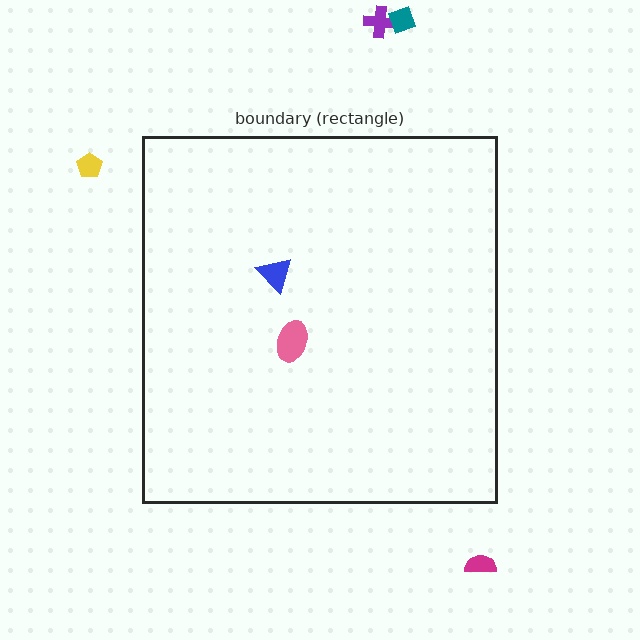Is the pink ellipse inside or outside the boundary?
Inside.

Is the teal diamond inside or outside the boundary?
Outside.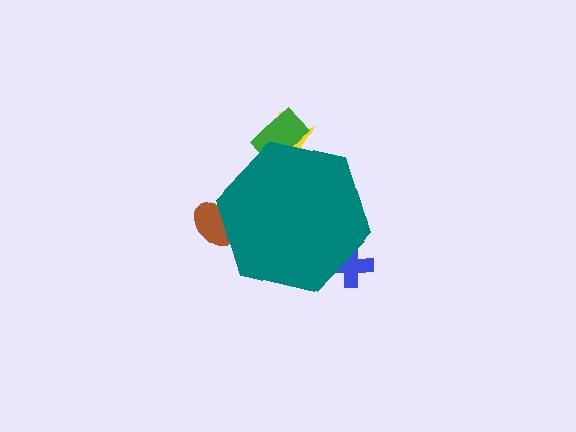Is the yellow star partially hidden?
Yes, the yellow star is partially hidden behind the teal hexagon.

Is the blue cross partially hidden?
Yes, the blue cross is partially hidden behind the teal hexagon.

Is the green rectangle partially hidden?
Yes, the green rectangle is partially hidden behind the teal hexagon.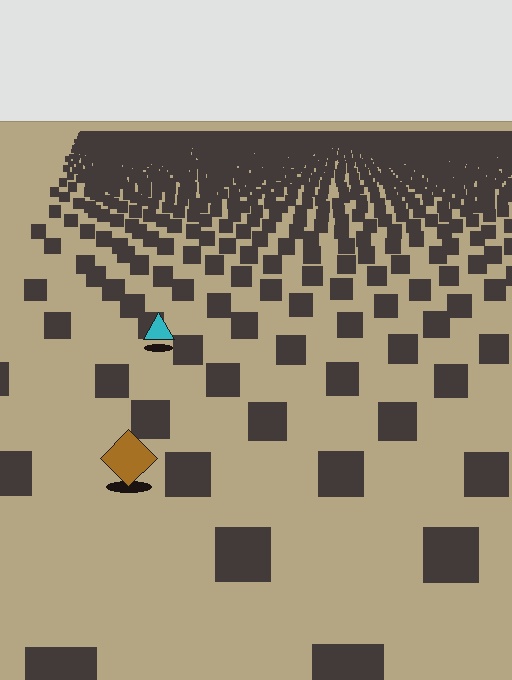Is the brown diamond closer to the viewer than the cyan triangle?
Yes. The brown diamond is closer — you can tell from the texture gradient: the ground texture is coarser near it.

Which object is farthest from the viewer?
The cyan triangle is farthest from the viewer. It appears smaller and the ground texture around it is denser.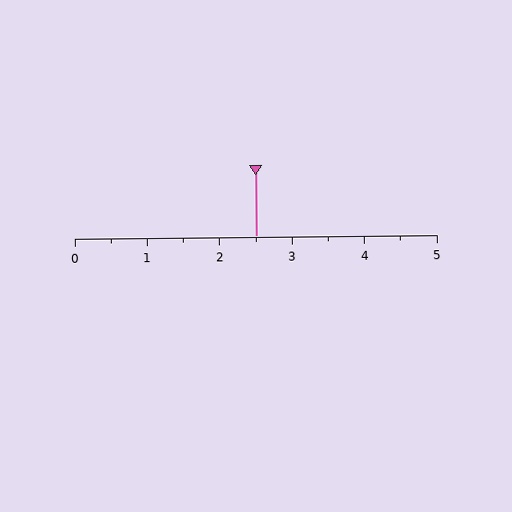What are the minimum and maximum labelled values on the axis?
The axis runs from 0 to 5.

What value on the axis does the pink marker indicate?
The marker indicates approximately 2.5.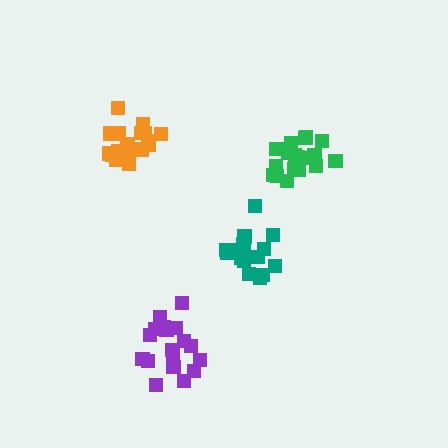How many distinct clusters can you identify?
There are 4 distinct clusters.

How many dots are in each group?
Group 1: 19 dots, Group 2: 19 dots, Group 3: 18 dots, Group 4: 17 dots (73 total).